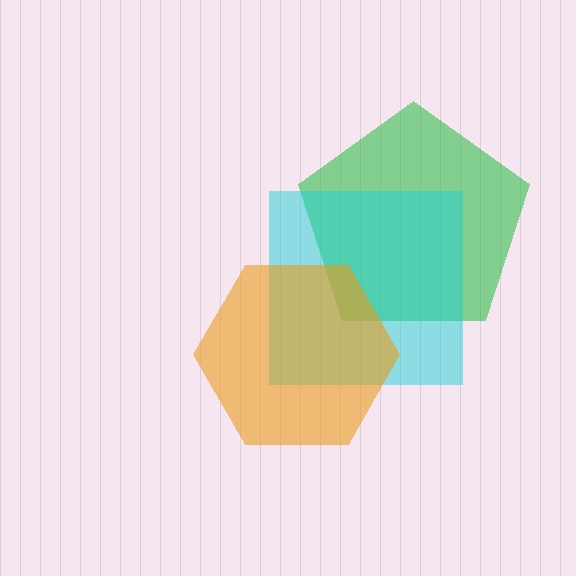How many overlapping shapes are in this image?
There are 3 overlapping shapes in the image.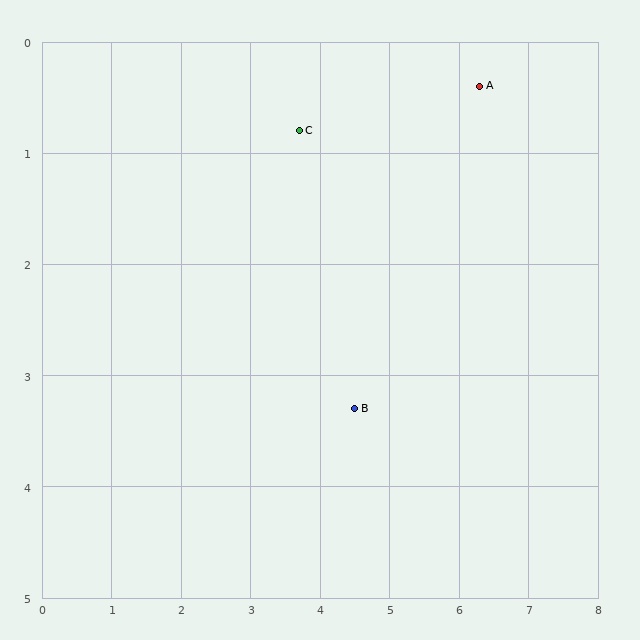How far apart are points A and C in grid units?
Points A and C are about 2.6 grid units apart.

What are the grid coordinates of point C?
Point C is at approximately (3.7, 0.8).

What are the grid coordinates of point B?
Point B is at approximately (4.5, 3.3).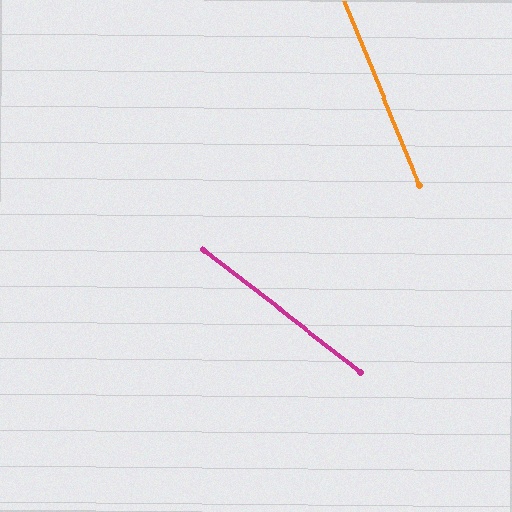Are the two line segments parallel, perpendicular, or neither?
Neither parallel nor perpendicular — they differ by about 30°.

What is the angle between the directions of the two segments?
Approximately 30 degrees.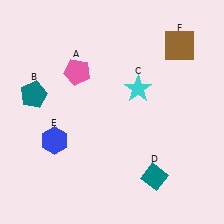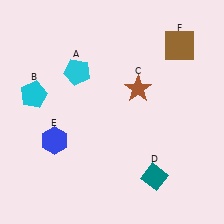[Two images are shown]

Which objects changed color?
A changed from pink to cyan. B changed from teal to cyan. C changed from cyan to brown.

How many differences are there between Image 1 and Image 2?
There are 3 differences between the two images.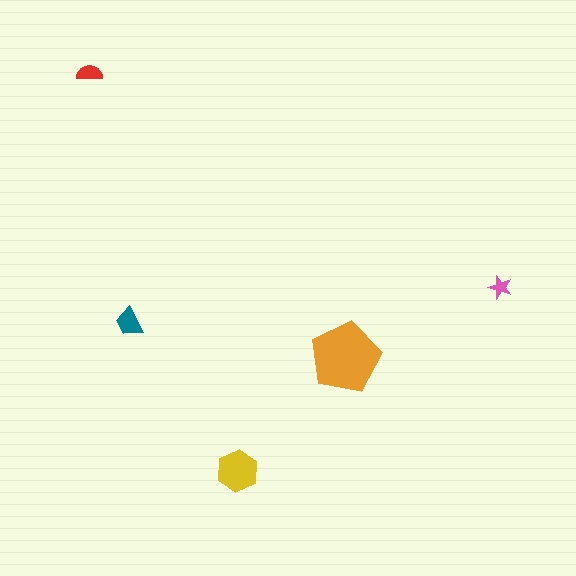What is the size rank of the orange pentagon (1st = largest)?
1st.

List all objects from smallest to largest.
The pink star, the red semicircle, the teal trapezoid, the yellow hexagon, the orange pentagon.